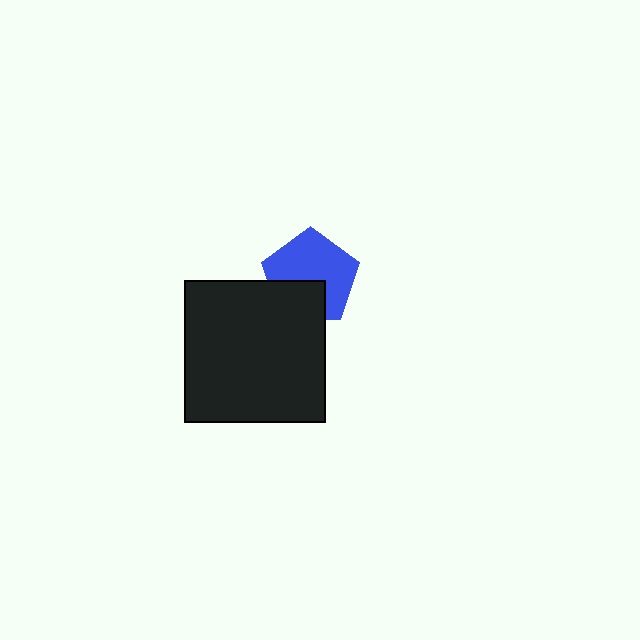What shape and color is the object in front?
The object in front is a black square.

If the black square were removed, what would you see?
You would see the complete blue pentagon.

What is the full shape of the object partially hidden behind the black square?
The partially hidden object is a blue pentagon.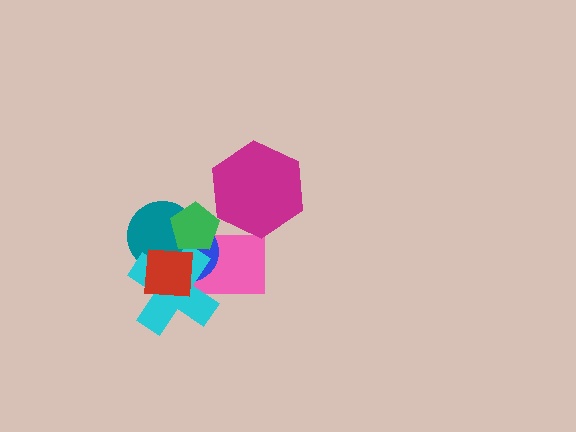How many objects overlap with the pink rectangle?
6 objects overlap with the pink rectangle.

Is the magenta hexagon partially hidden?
No, no other shape covers it.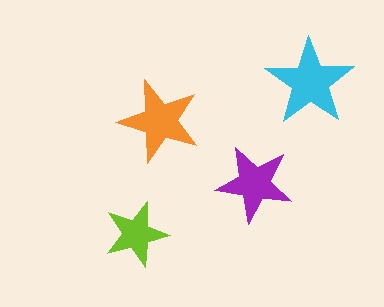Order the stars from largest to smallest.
the cyan one, the orange one, the purple one, the lime one.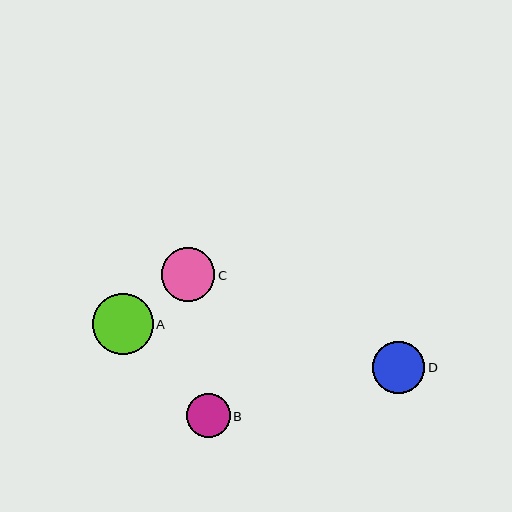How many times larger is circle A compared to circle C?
Circle A is approximately 1.1 times the size of circle C.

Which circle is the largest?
Circle A is the largest with a size of approximately 61 pixels.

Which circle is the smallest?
Circle B is the smallest with a size of approximately 43 pixels.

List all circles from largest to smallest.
From largest to smallest: A, C, D, B.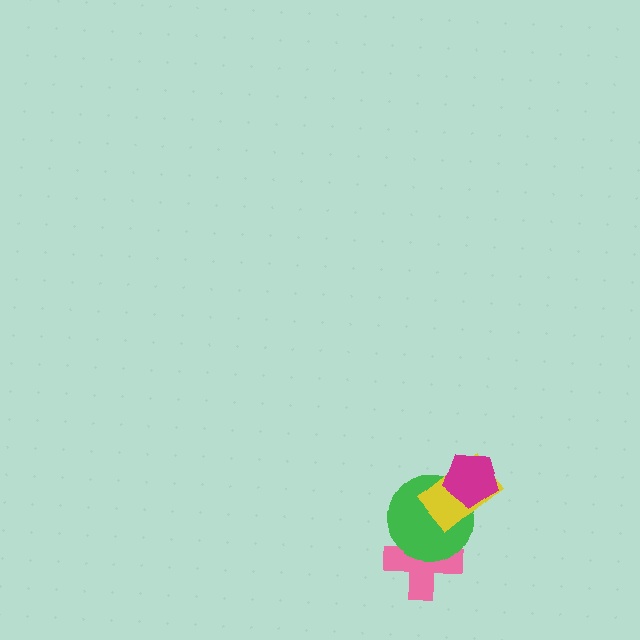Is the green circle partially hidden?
Yes, it is partially covered by another shape.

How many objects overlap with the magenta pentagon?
2 objects overlap with the magenta pentagon.